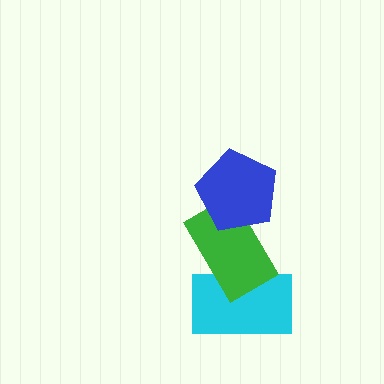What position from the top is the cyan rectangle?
The cyan rectangle is 3rd from the top.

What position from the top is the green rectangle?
The green rectangle is 2nd from the top.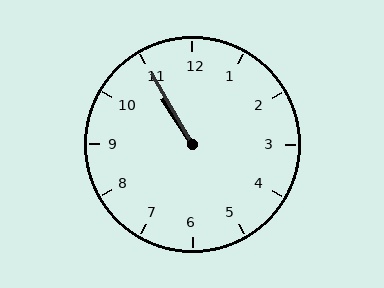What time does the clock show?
10:55.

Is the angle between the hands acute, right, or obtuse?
It is acute.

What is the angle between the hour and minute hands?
Approximately 2 degrees.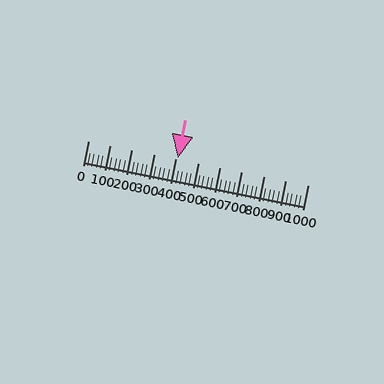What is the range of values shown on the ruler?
The ruler shows values from 0 to 1000.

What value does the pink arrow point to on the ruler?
The pink arrow points to approximately 407.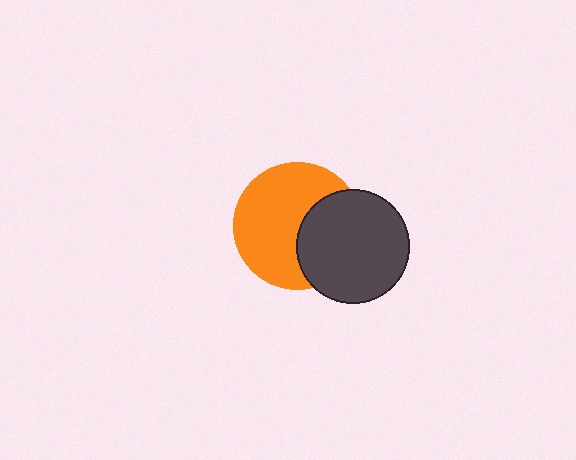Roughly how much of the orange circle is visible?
About half of it is visible (roughly 64%).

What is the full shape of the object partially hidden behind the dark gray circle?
The partially hidden object is an orange circle.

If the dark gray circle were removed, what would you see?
You would see the complete orange circle.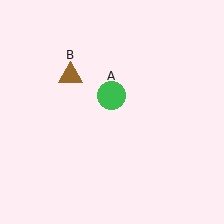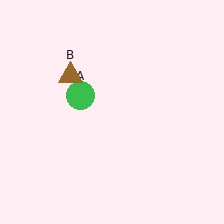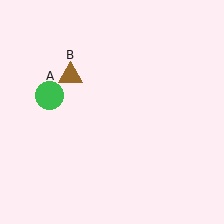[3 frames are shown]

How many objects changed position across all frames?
1 object changed position: green circle (object A).